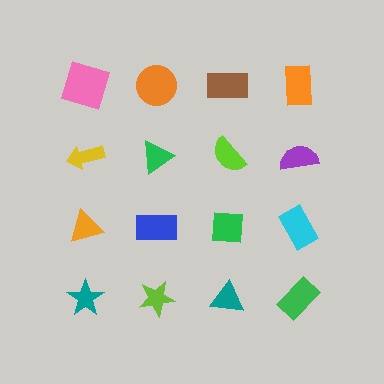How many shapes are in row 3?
4 shapes.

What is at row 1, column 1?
A pink square.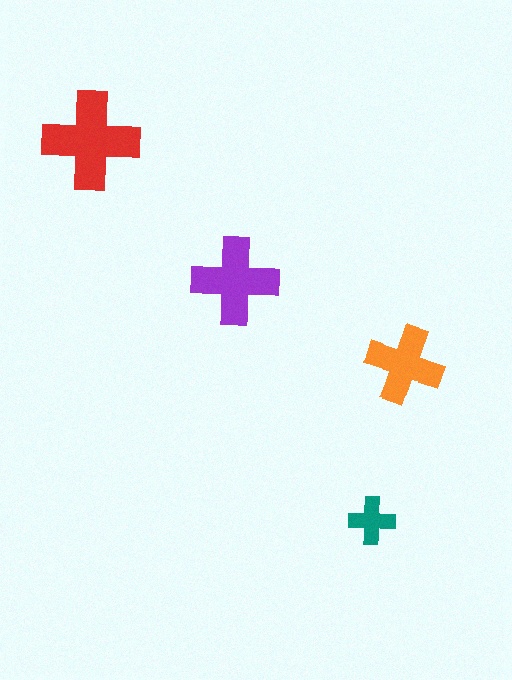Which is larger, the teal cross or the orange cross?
The orange one.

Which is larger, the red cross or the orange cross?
The red one.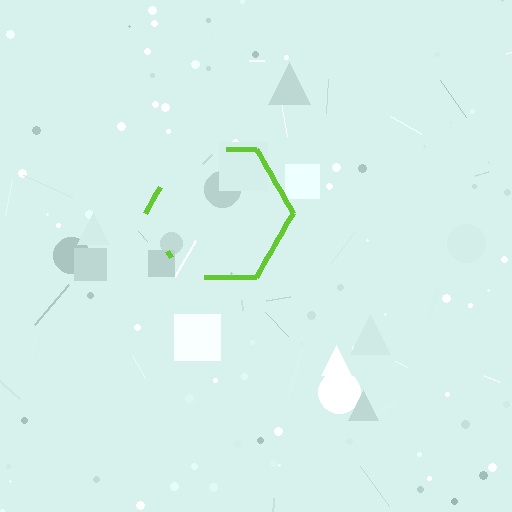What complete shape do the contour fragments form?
The contour fragments form a hexagon.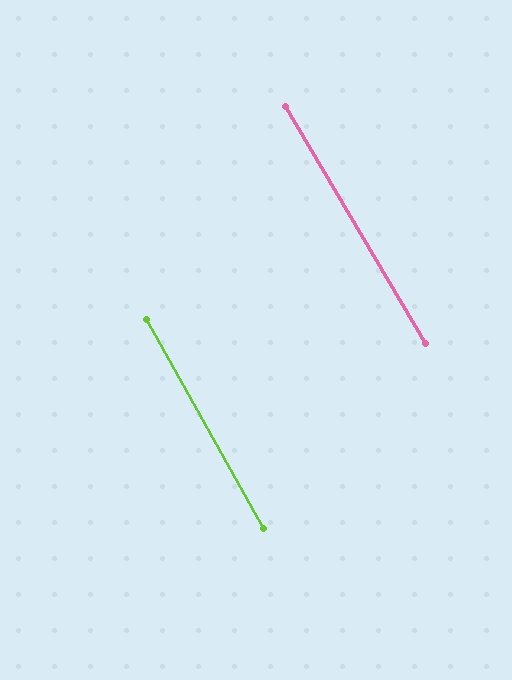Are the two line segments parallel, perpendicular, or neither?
Parallel — their directions differ by only 1.4°.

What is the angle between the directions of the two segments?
Approximately 1 degree.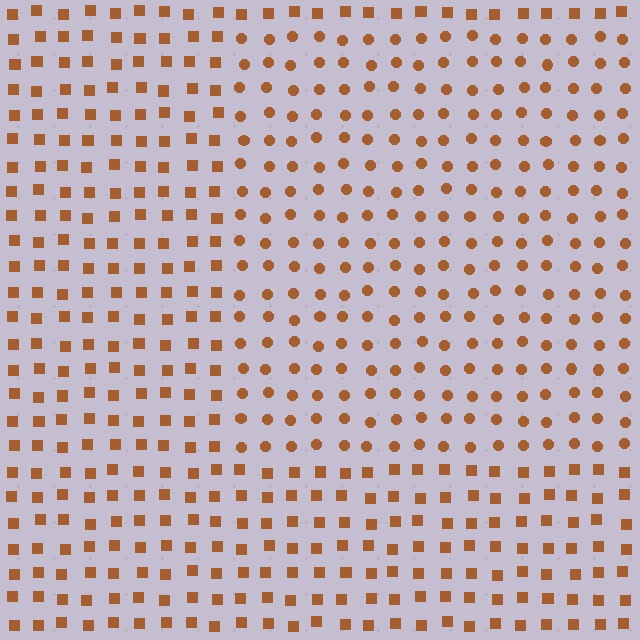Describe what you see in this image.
The image is filled with small brown elements arranged in a uniform grid. A rectangle-shaped region contains circles, while the surrounding area contains squares. The boundary is defined purely by the change in element shape.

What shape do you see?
I see a rectangle.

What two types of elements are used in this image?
The image uses circles inside the rectangle region and squares outside it.